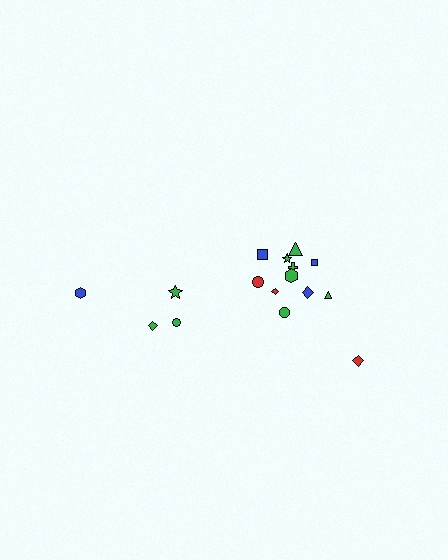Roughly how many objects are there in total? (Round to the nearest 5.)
Roughly 15 objects in total.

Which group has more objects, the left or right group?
The right group.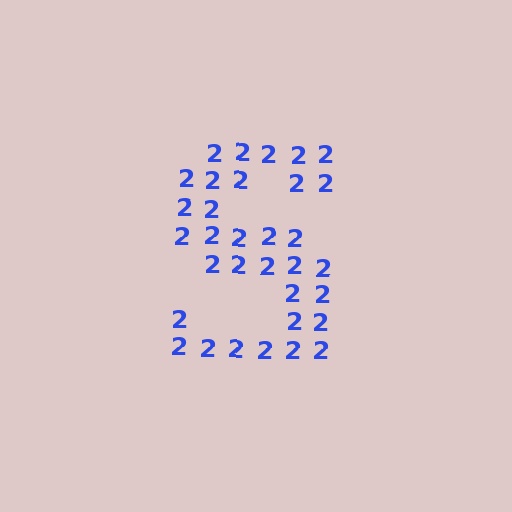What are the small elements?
The small elements are digit 2's.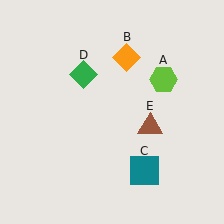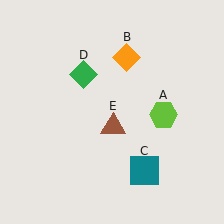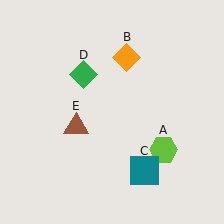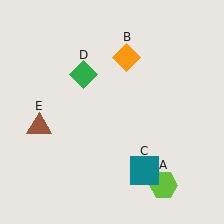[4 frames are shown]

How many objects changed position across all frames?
2 objects changed position: lime hexagon (object A), brown triangle (object E).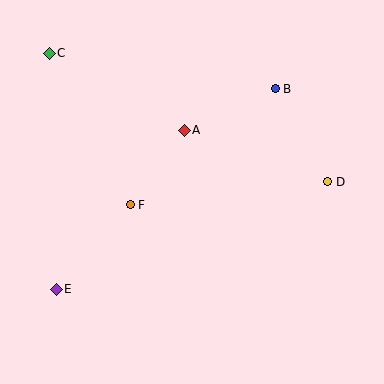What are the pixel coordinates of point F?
Point F is at (130, 205).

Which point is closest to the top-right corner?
Point B is closest to the top-right corner.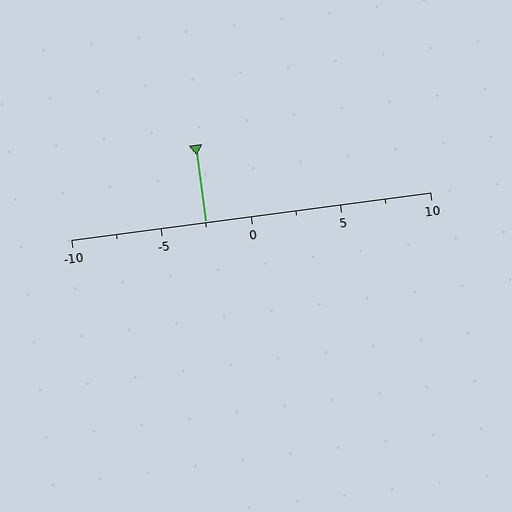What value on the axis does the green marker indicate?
The marker indicates approximately -2.5.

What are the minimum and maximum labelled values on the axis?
The axis runs from -10 to 10.